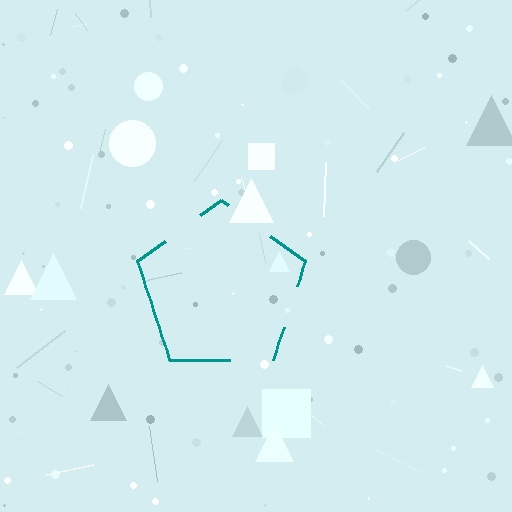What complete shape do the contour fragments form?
The contour fragments form a pentagon.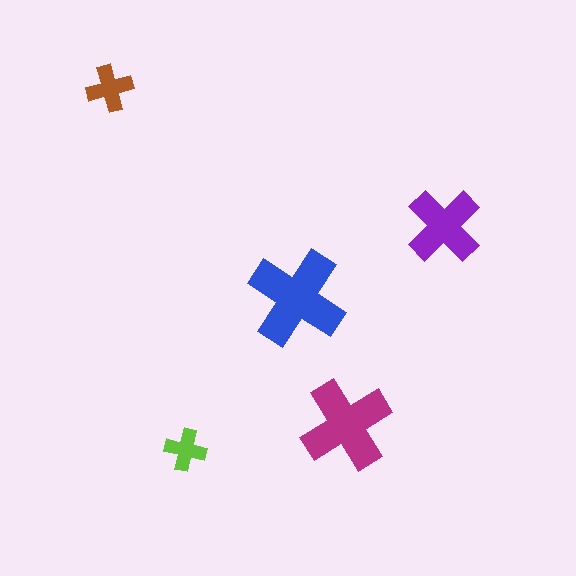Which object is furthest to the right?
The purple cross is rightmost.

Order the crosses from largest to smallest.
the blue one, the magenta one, the purple one, the brown one, the lime one.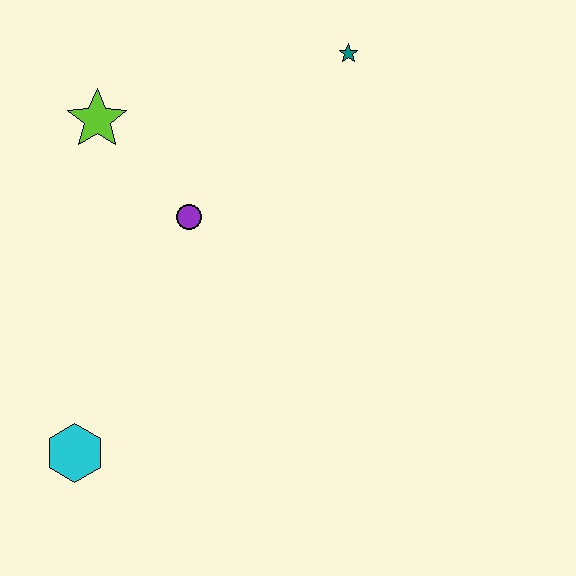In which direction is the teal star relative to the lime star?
The teal star is to the right of the lime star.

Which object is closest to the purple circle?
The lime star is closest to the purple circle.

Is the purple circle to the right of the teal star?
No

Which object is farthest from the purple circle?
The cyan hexagon is farthest from the purple circle.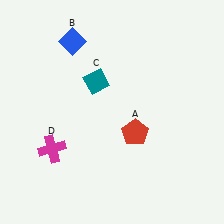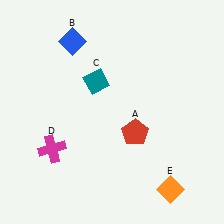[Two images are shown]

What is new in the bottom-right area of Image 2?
An orange diamond (E) was added in the bottom-right area of Image 2.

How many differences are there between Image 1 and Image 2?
There is 1 difference between the two images.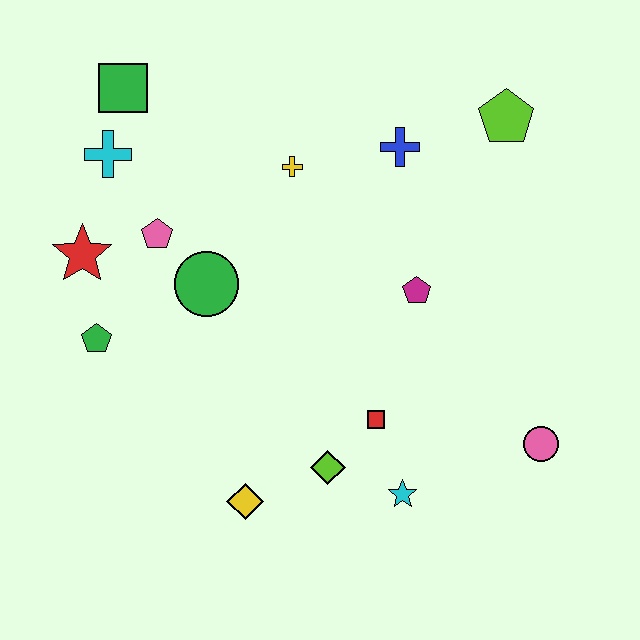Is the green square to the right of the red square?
No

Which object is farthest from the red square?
The green square is farthest from the red square.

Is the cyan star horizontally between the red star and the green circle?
No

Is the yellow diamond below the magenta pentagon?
Yes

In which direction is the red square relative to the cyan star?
The red square is above the cyan star.